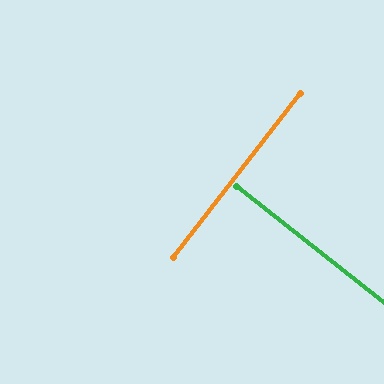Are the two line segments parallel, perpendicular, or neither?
Perpendicular — they meet at approximately 89°.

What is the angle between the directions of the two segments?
Approximately 89 degrees.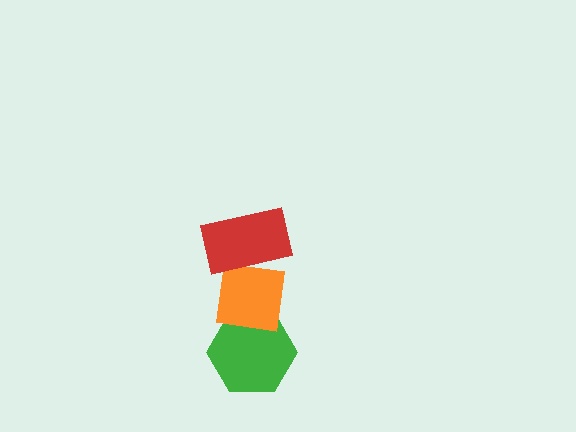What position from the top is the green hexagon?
The green hexagon is 3rd from the top.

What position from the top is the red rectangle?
The red rectangle is 1st from the top.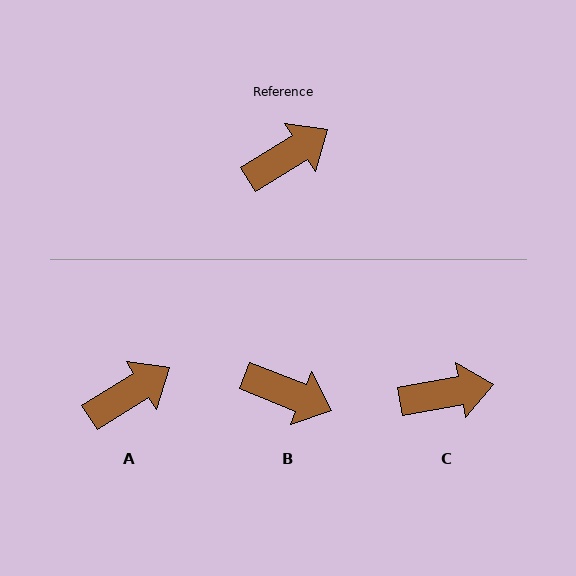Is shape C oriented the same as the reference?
No, it is off by about 22 degrees.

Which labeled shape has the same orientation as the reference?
A.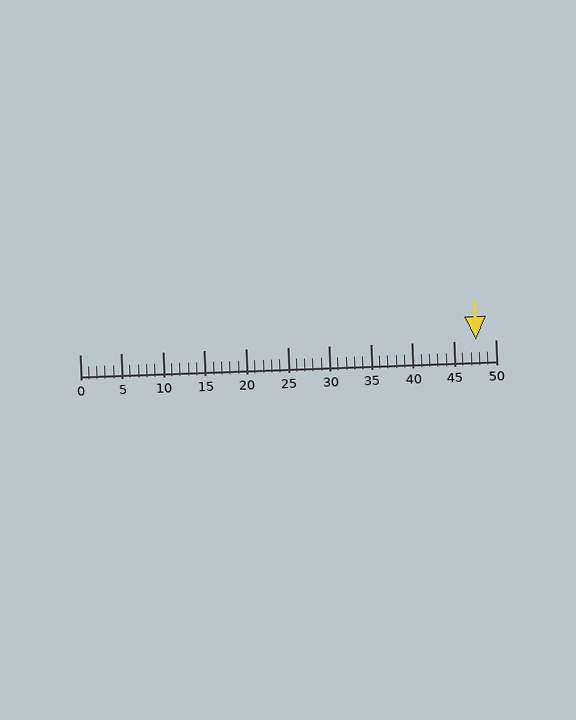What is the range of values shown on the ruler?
The ruler shows values from 0 to 50.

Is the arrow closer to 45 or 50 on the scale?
The arrow is closer to 50.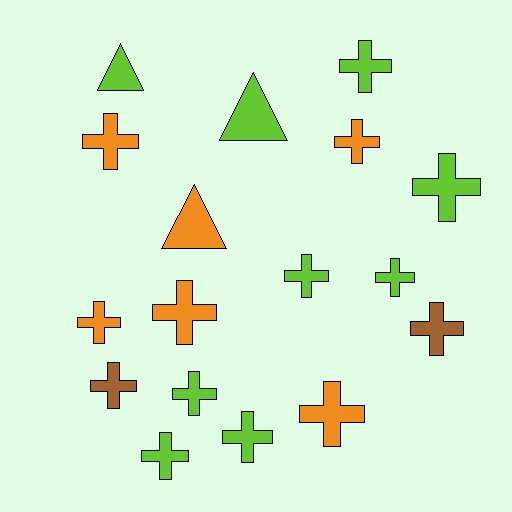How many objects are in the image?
There are 17 objects.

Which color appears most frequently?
Lime, with 9 objects.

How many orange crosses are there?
There are 5 orange crosses.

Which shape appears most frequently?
Cross, with 14 objects.